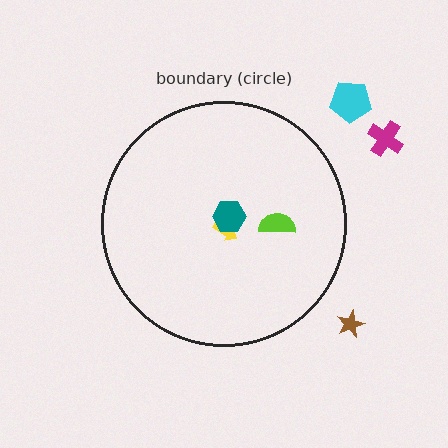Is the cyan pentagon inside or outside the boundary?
Outside.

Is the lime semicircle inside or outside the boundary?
Inside.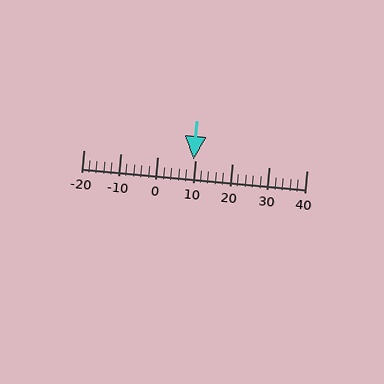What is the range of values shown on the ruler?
The ruler shows values from -20 to 40.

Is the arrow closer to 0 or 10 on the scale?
The arrow is closer to 10.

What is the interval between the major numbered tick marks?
The major tick marks are spaced 10 units apart.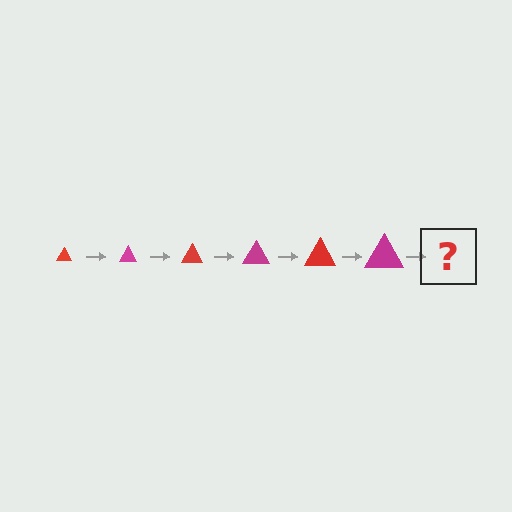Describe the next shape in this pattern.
It should be a red triangle, larger than the previous one.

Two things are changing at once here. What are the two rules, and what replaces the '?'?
The two rules are that the triangle grows larger each step and the color cycles through red and magenta. The '?' should be a red triangle, larger than the previous one.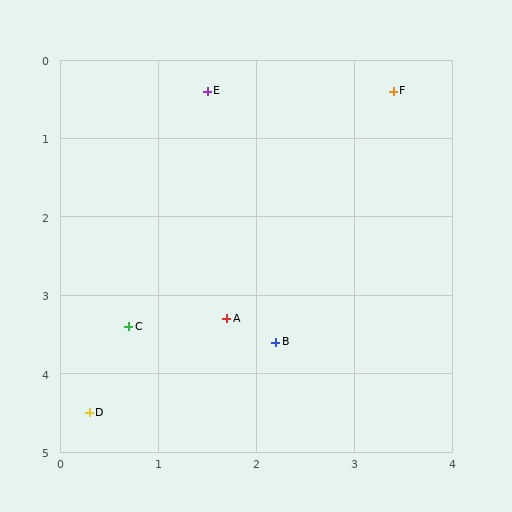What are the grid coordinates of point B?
Point B is at approximately (2.2, 3.6).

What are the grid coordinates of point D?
Point D is at approximately (0.3, 4.5).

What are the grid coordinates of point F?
Point F is at approximately (3.4, 0.4).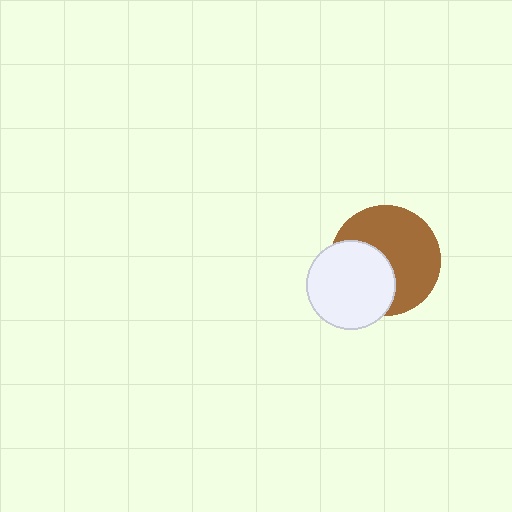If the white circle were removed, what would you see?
You would see the complete brown circle.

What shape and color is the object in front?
The object in front is a white circle.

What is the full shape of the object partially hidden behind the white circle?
The partially hidden object is a brown circle.